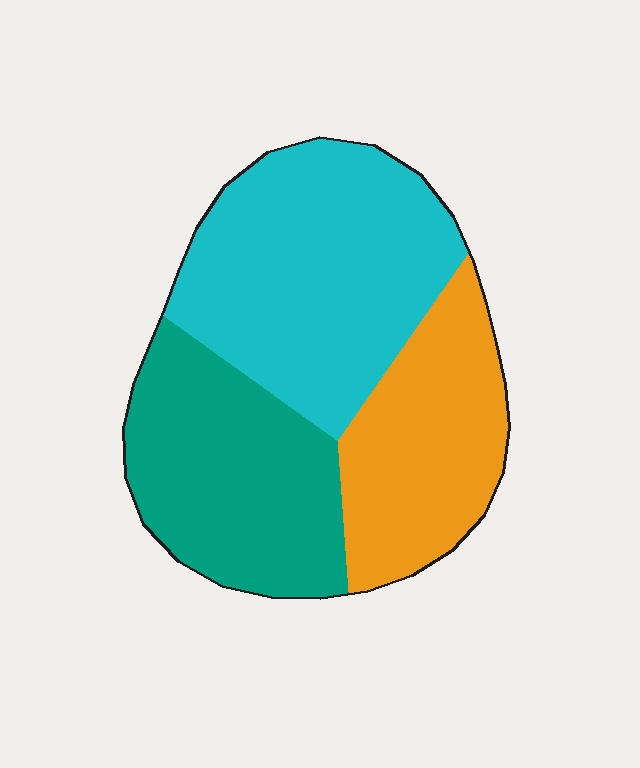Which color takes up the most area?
Cyan, at roughly 40%.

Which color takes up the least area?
Orange, at roughly 25%.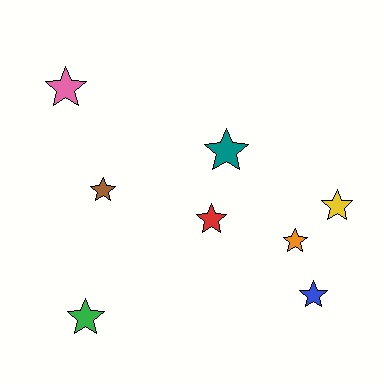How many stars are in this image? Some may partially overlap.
There are 8 stars.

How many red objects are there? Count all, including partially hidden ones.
There is 1 red object.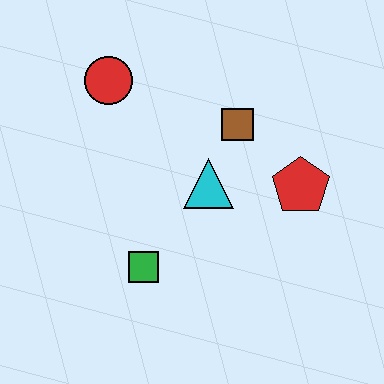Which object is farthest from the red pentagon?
The red circle is farthest from the red pentagon.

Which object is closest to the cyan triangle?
The brown square is closest to the cyan triangle.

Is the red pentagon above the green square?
Yes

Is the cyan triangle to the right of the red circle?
Yes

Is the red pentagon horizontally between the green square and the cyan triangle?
No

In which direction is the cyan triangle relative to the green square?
The cyan triangle is above the green square.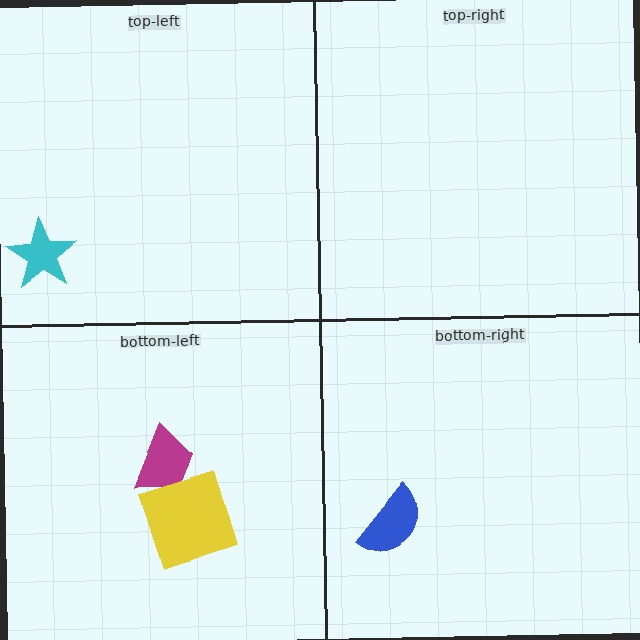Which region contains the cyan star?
The top-left region.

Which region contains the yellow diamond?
The bottom-left region.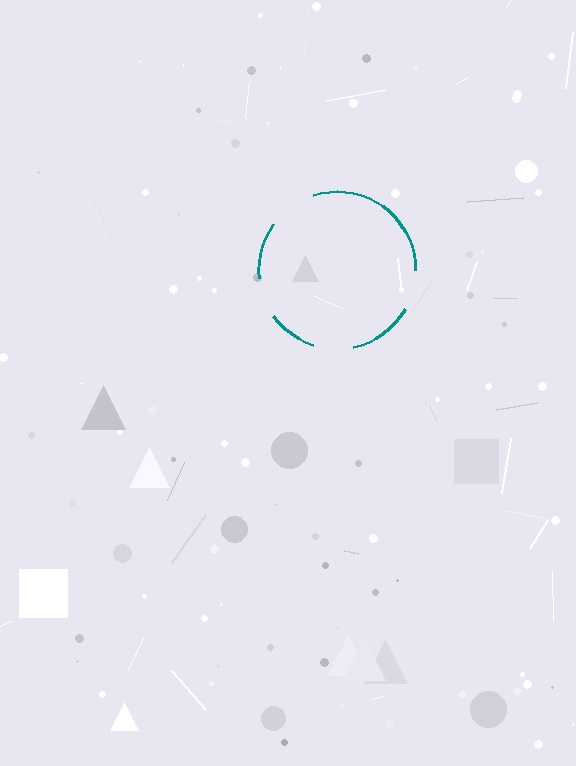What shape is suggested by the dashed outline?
The dashed outline suggests a circle.